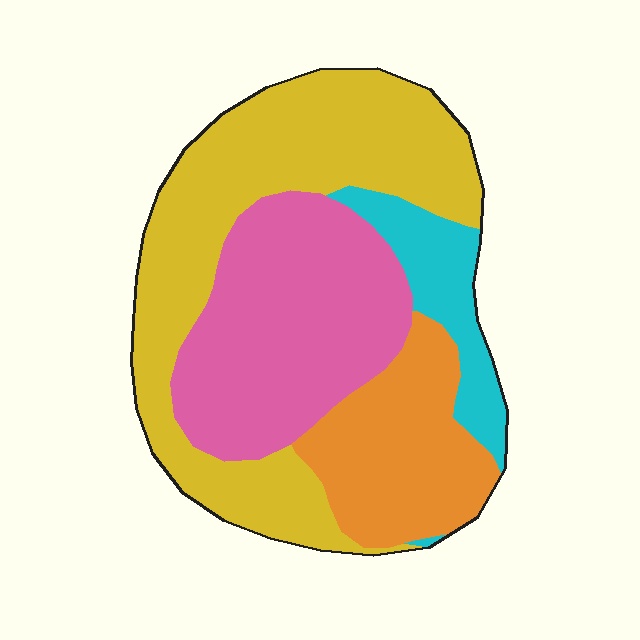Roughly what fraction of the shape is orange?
Orange covers around 20% of the shape.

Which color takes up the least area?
Cyan, at roughly 10%.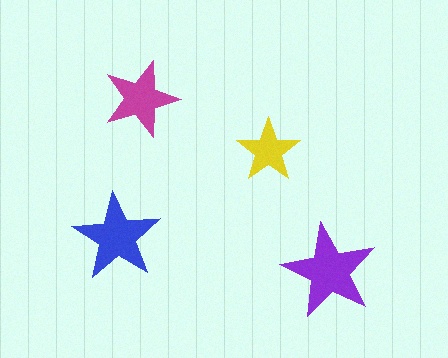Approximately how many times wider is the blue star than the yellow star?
About 1.5 times wider.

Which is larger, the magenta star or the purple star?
The purple one.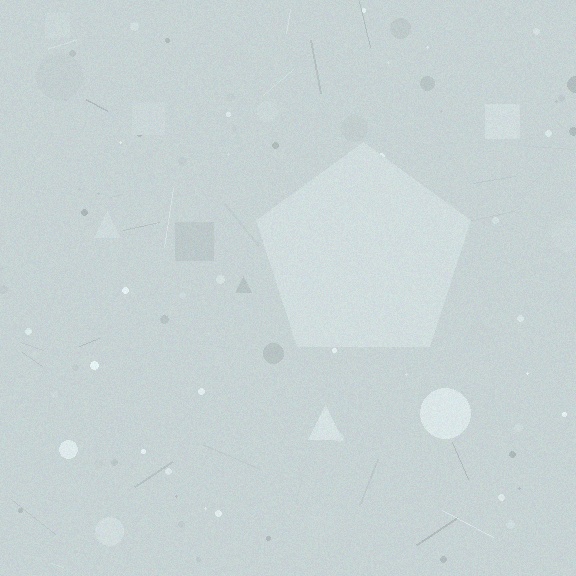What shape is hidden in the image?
A pentagon is hidden in the image.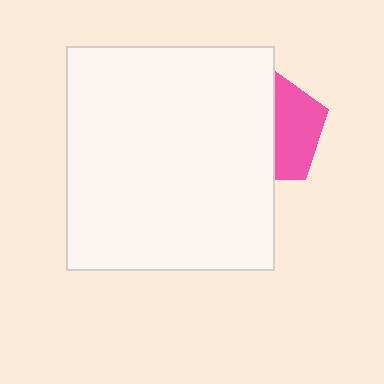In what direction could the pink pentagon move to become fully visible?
The pink pentagon could move right. That would shift it out from behind the white rectangle entirely.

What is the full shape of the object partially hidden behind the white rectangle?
The partially hidden object is a pink pentagon.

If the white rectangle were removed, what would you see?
You would see the complete pink pentagon.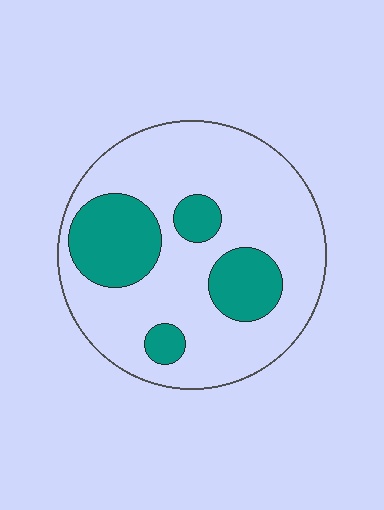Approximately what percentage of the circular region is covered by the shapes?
Approximately 25%.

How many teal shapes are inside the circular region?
4.